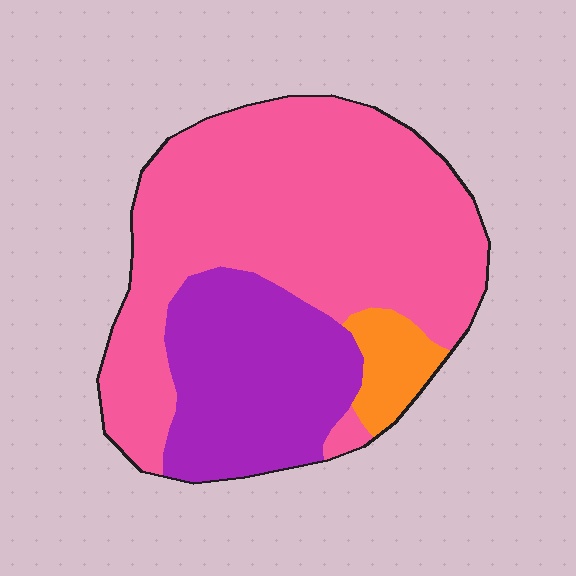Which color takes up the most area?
Pink, at roughly 65%.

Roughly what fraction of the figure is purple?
Purple takes up between a sixth and a third of the figure.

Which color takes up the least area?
Orange, at roughly 5%.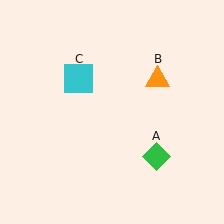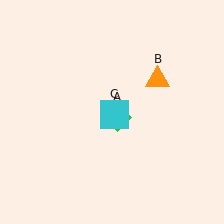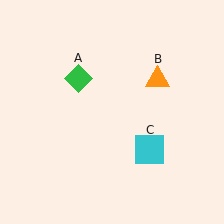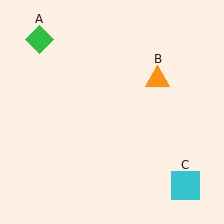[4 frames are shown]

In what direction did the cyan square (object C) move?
The cyan square (object C) moved down and to the right.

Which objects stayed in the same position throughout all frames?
Orange triangle (object B) remained stationary.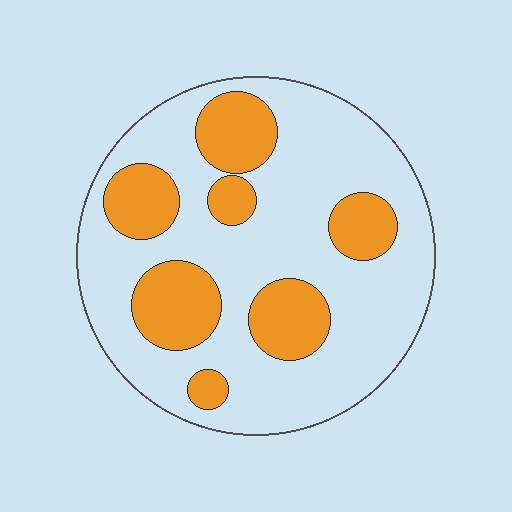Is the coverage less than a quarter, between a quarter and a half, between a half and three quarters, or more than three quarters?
Between a quarter and a half.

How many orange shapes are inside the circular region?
7.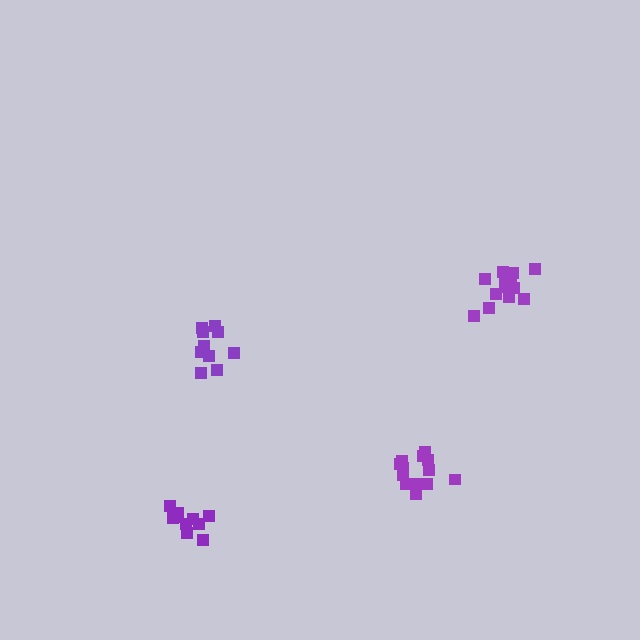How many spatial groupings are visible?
There are 4 spatial groupings.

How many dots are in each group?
Group 1: 14 dots, Group 2: 10 dots, Group 3: 11 dots, Group 4: 13 dots (48 total).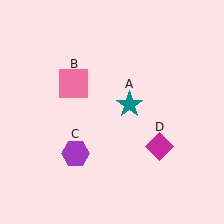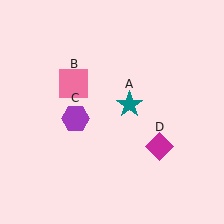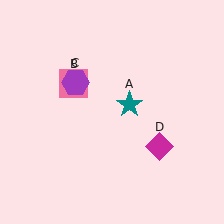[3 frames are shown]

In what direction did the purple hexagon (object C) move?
The purple hexagon (object C) moved up.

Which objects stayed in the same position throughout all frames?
Teal star (object A) and pink square (object B) and magenta diamond (object D) remained stationary.